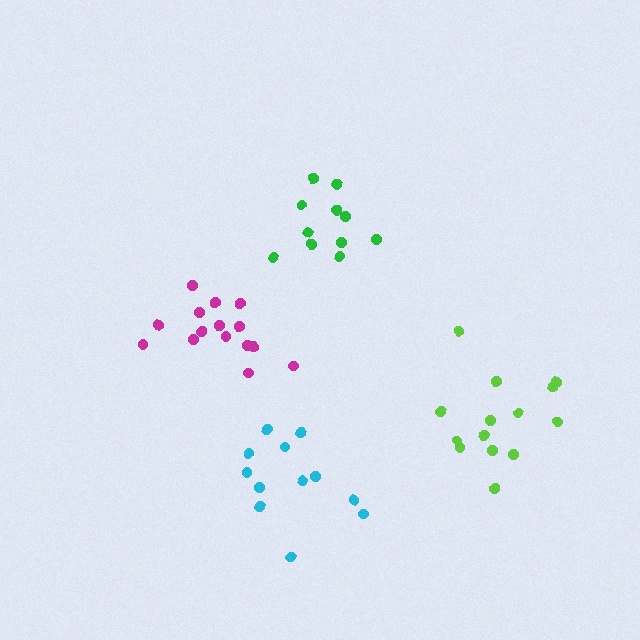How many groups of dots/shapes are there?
There are 4 groups.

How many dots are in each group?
Group 1: 14 dots, Group 2: 15 dots, Group 3: 12 dots, Group 4: 11 dots (52 total).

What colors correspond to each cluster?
The clusters are colored: lime, magenta, cyan, green.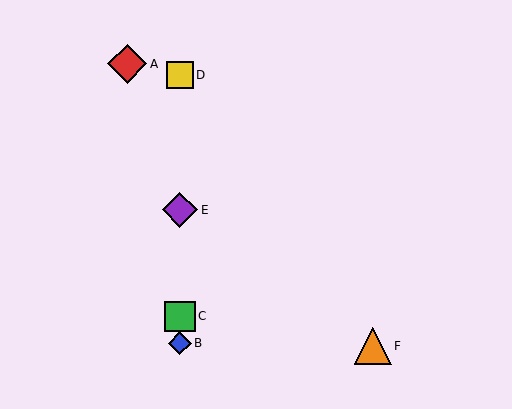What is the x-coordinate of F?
Object F is at x≈373.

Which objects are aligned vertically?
Objects B, C, D, E are aligned vertically.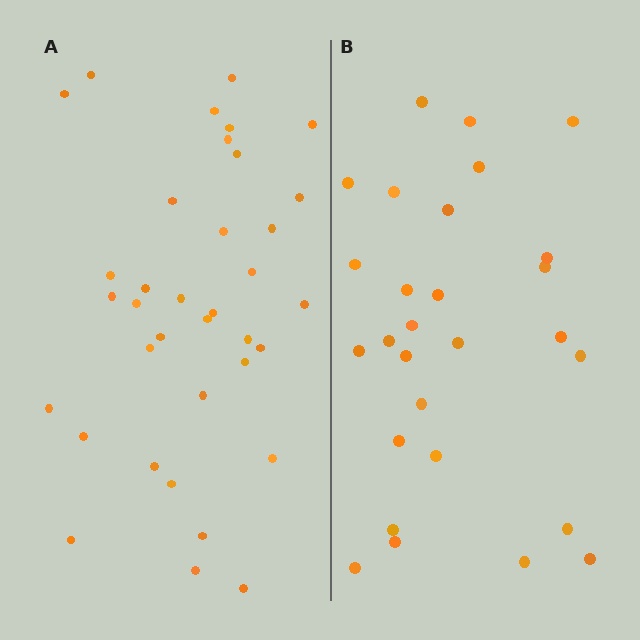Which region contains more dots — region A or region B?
Region A (the left region) has more dots.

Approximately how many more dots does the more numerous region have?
Region A has roughly 8 or so more dots than region B.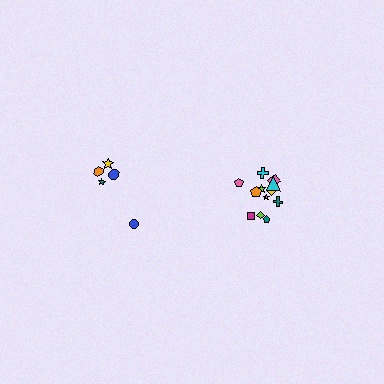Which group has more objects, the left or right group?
The right group.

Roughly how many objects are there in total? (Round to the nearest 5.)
Roughly 15 objects in total.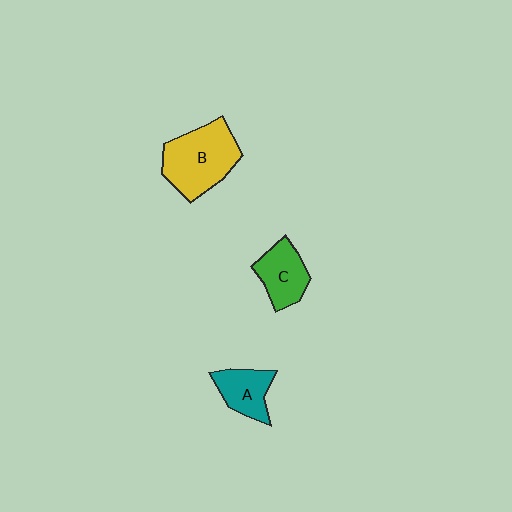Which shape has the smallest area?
Shape A (teal).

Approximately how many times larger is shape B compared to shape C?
Approximately 1.6 times.